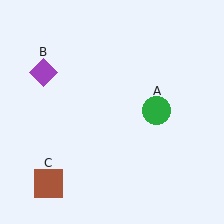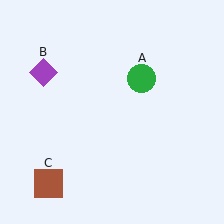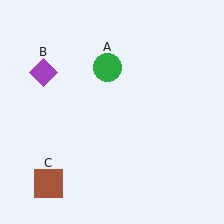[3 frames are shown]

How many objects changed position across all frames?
1 object changed position: green circle (object A).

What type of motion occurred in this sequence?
The green circle (object A) rotated counterclockwise around the center of the scene.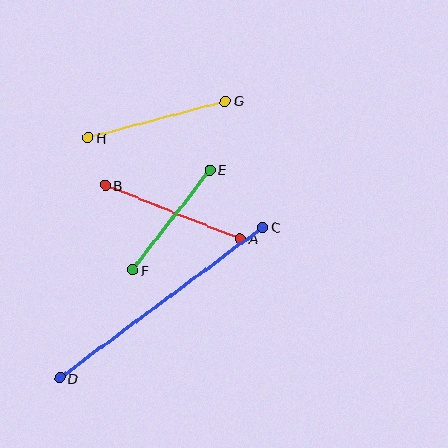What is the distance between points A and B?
The distance is approximately 145 pixels.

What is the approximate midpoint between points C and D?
The midpoint is at approximately (161, 303) pixels.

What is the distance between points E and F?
The distance is approximately 127 pixels.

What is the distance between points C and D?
The distance is approximately 253 pixels.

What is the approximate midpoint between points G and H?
The midpoint is at approximately (157, 120) pixels.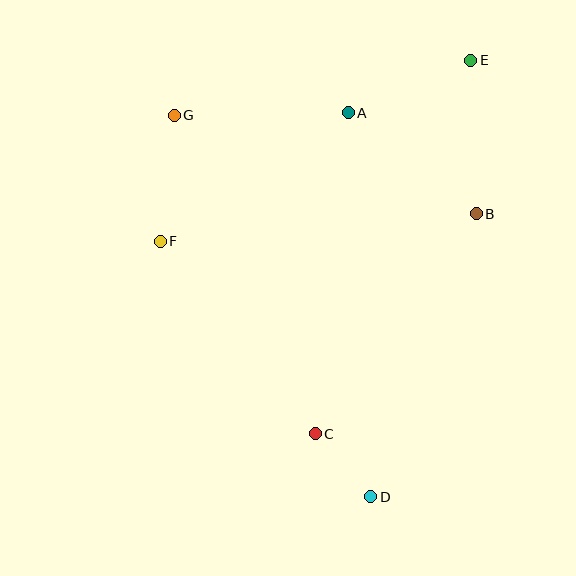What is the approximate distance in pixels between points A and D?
The distance between A and D is approximately 385 pixels.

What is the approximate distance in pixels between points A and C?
The distance between A and C is approximately 323 pixels.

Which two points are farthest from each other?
Points D and E are farthest from each other.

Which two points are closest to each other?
Points C and D are closest to each other.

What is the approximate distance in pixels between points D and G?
The distance between D and G is approximately 429 pixels.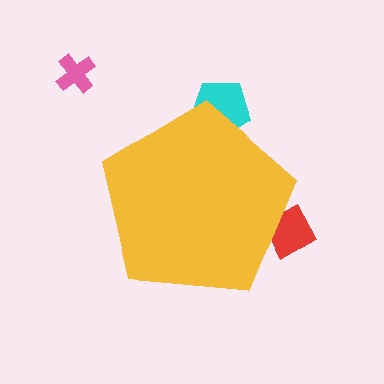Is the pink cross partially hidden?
No, the pink cross is fully visible.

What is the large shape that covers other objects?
A yellow pentagon.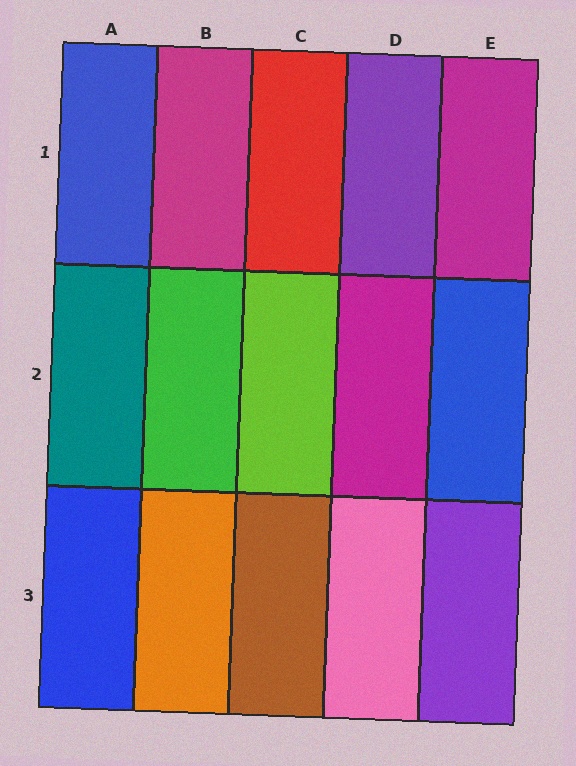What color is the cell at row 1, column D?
Purple.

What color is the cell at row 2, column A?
Teal.